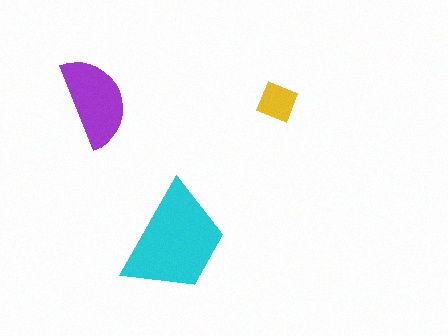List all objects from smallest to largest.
The yellow diamond, the purple semicircle, the cyan trapezoid.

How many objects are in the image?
There are 3 objects in the image.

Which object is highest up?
The purple semicircle is topmost.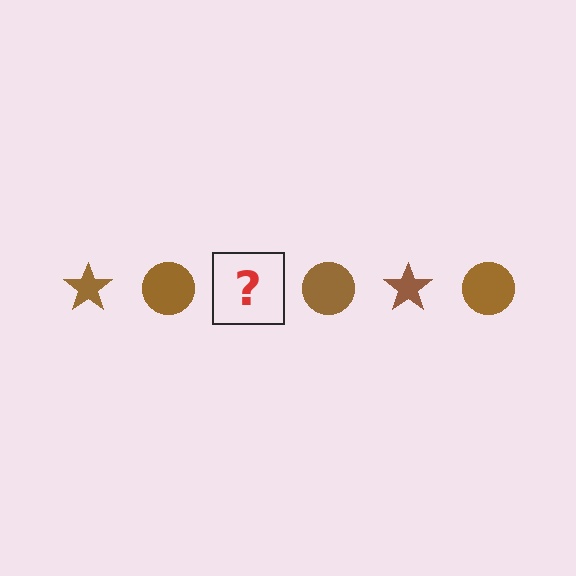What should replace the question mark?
The question mark should be replaced with a brown star.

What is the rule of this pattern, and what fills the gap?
The rule is that the pattern cycles through star, circle shapes in brown. The gap should be filled with a brown star.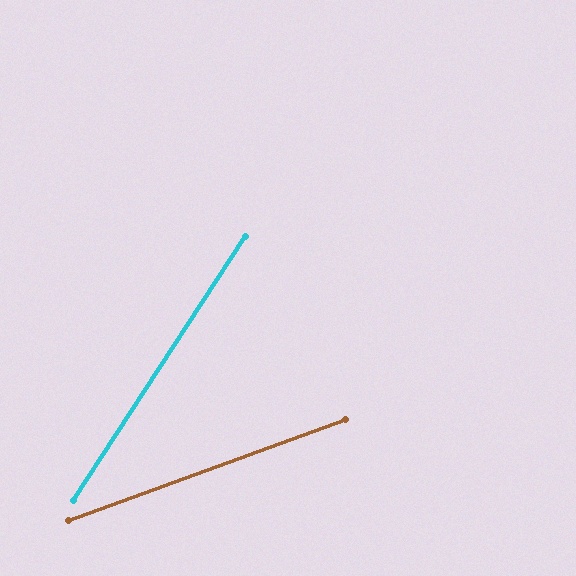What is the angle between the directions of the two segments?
Approximately 37 degrees.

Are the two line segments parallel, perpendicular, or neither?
Neither parallel nor perpendicular — they differ by about 37°.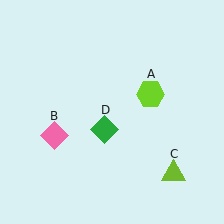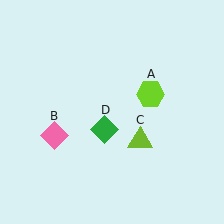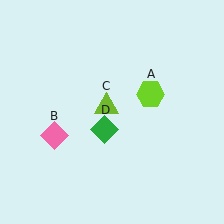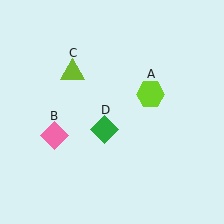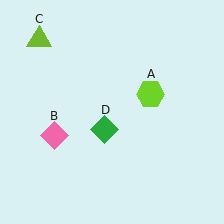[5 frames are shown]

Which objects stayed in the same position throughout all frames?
Lime hexagon (object A) and pink diamond (object B) and green diamond (object D) remained stationary.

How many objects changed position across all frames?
1 object changed position: lime triangle (object C).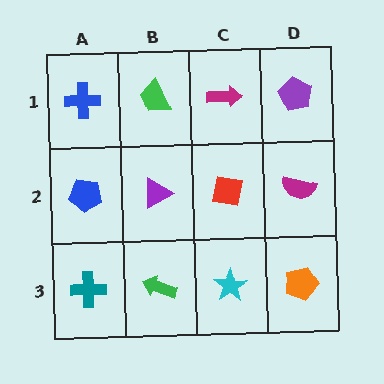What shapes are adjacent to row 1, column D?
A magenta semicircle (row 2, column D), a magenta arrow (row 1, column C).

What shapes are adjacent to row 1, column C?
A red square (row 2, column C), a green trapezoid (row 1, column B), a purple pentagon (row 1, column D).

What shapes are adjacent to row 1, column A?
A blue pentagon (row 2, column A), a green trapezoid (row 1, column B).